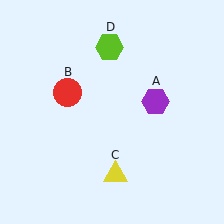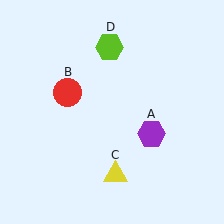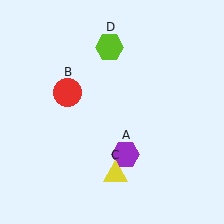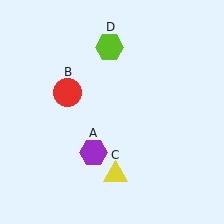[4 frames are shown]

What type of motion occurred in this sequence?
The purple hexagon (object A) rotated clockwise around the center of the scene.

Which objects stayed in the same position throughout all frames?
Red circle (object B) and yellow triangle (object C) and lime hexagon (object D) remained stationary.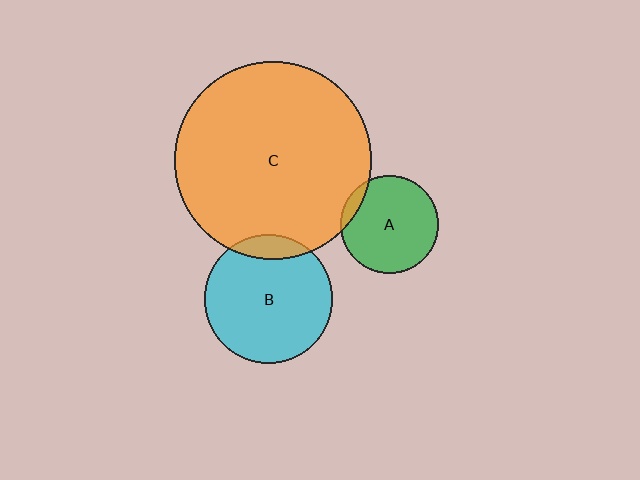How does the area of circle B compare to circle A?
Approximately 1.7 times.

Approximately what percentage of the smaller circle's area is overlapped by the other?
Approximately 10%.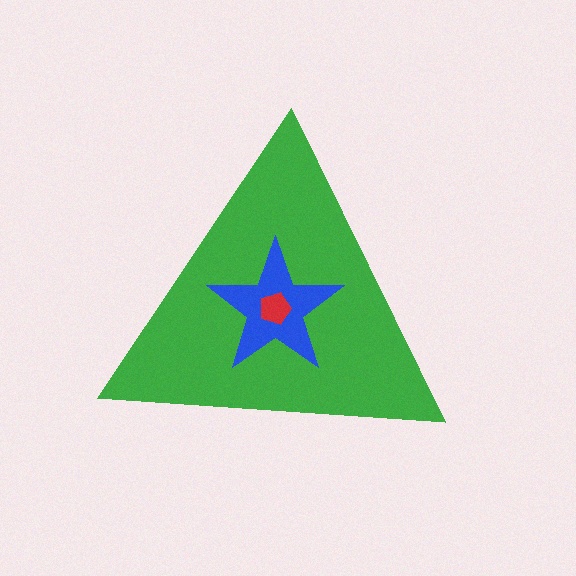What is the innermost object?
The red pentagon.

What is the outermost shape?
The green triangle.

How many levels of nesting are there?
3.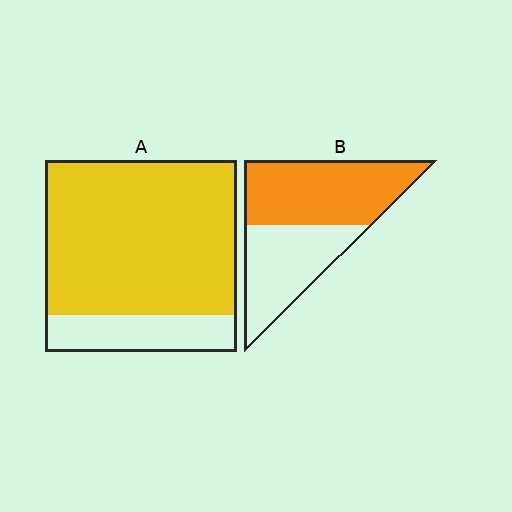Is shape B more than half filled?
Yes.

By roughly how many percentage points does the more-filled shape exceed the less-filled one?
By roughly 25 percentage points (A over B).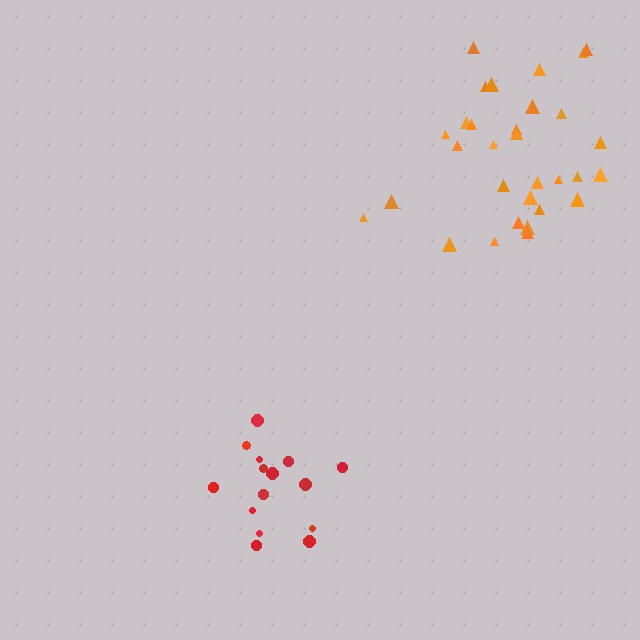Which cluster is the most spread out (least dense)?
Orange.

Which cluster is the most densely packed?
Red.